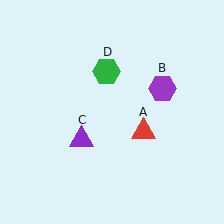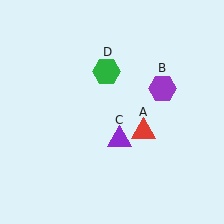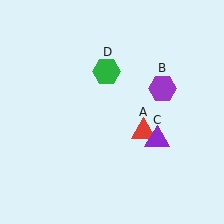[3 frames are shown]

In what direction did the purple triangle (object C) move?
The purple triangle (object C) moved right.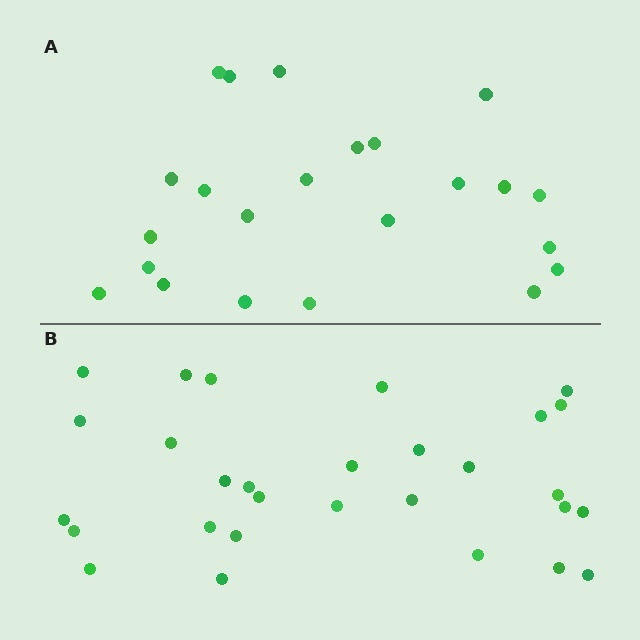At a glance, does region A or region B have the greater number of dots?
Region B (the bottom region) has more dots.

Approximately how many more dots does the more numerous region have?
Region B has about 6 more dots than region A.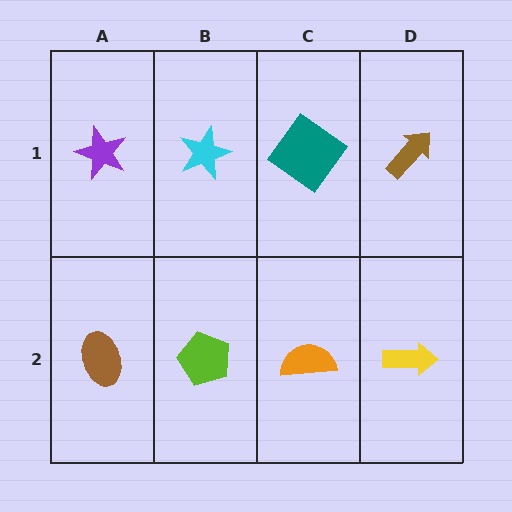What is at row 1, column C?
A teal diamond.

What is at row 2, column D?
A yellow arrow.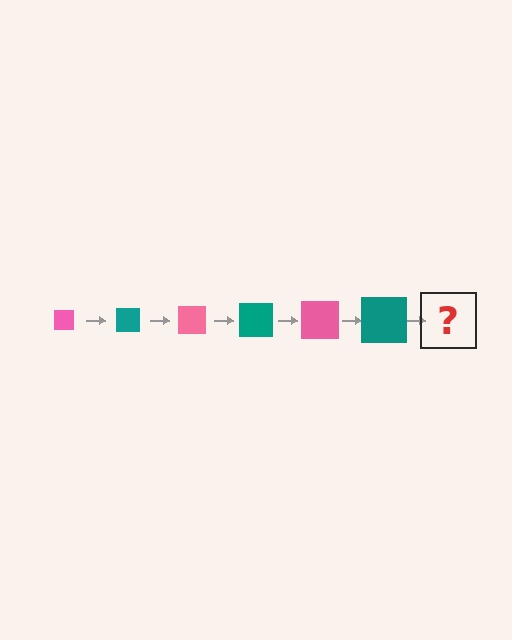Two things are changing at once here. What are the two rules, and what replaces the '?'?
The two rules are that the square grows larger each step and the color cycles through pink and teal. The '?' should be a pink square, larger than the previous one.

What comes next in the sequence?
The next element should be a pink square, larger than the previous one.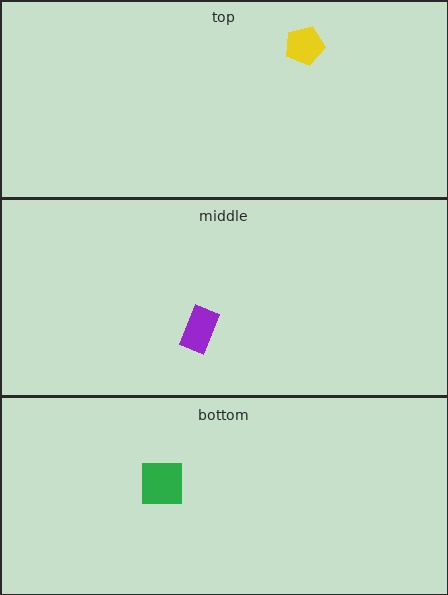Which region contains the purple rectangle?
The middle region.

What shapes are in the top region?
The yellow pentagon.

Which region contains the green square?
The bottom region.